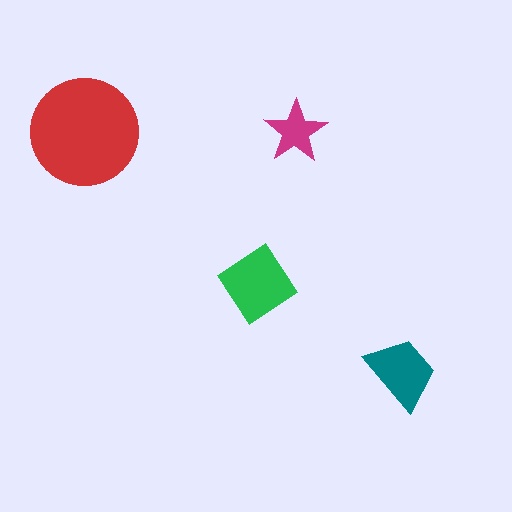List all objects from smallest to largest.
The magenta star, the teal trapezoid, the green diamond, the red circle.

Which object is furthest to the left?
The red circle is leftmost.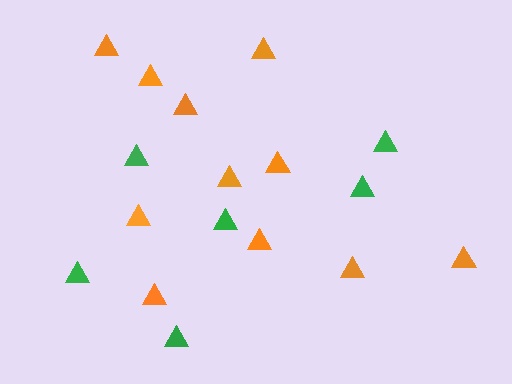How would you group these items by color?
There are 2 groups: one group of green triangles (6) and one group of orange triangles (11).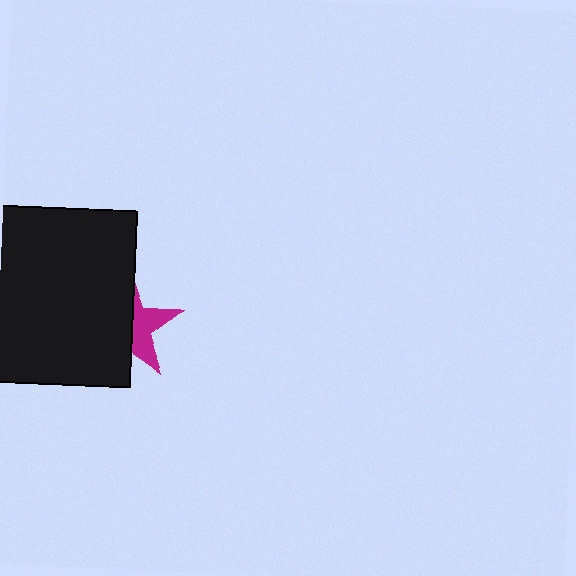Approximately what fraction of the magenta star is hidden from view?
Roughly 61% of the magenta star is hidden behind the black square.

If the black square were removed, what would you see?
You would see the complete magenta star.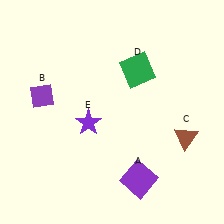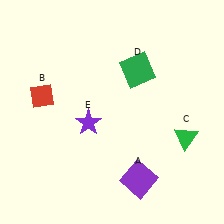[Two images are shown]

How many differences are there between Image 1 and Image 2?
There are 2 differences between the two images.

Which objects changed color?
B changed from purple to red. C changed from brown to green.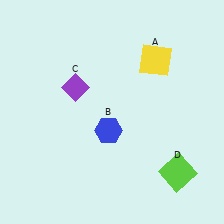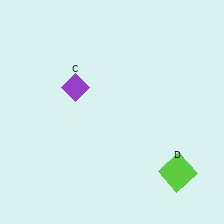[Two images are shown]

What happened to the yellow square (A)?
The yellow square (A) was removed in Image 2. It was in the top-right area of Image 1.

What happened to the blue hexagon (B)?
The blue hexagon (B) was removed in Image 2. It was in the bottom-left area of Image 1.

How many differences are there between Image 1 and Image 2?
There are 2 differences between the two images.